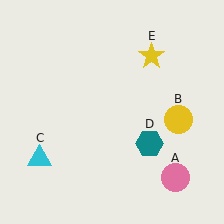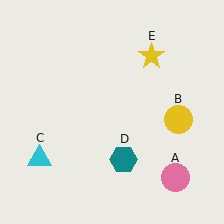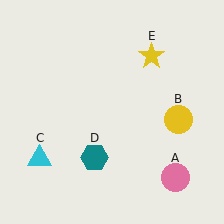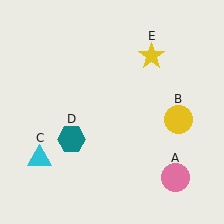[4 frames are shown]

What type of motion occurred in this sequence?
The teal hexagon (object D) rotated clockwise around the center of the scene.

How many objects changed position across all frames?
1 object changed position: teal hexagon (object D).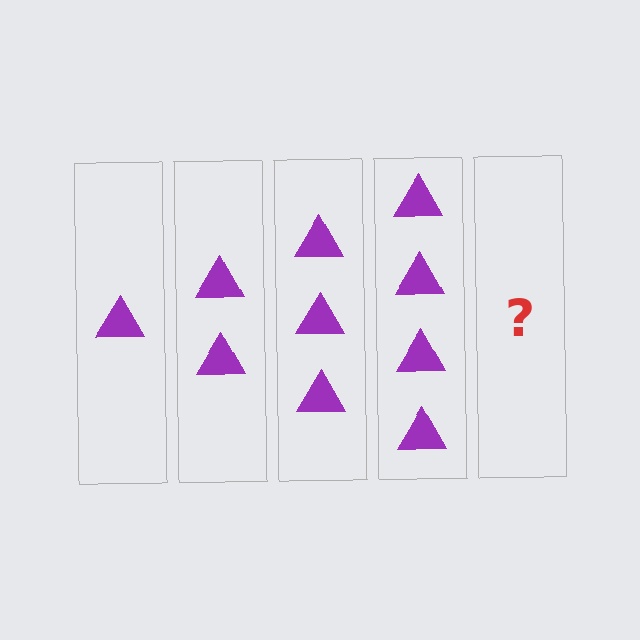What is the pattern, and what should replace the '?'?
The pattern is that each step adds one more triangle. The '?' should be 5 triangles.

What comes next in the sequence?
The next element should be 5 triangles.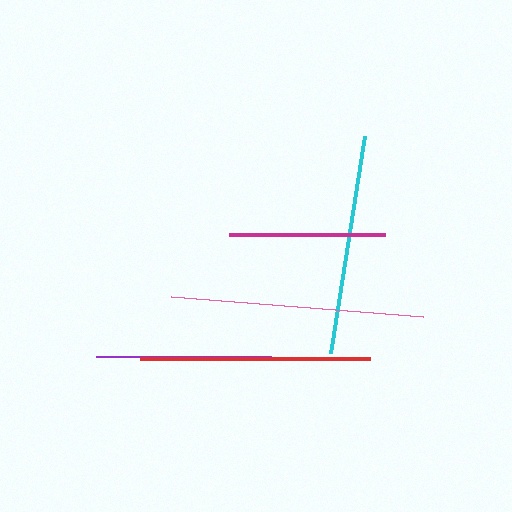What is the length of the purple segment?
The purple segment is approximately 175 pixels long.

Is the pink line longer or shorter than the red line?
The pink line is longer than the red line.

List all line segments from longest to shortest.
From longest to shortest: pink, red, cyan, purple, magenta.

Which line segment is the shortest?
The magenta line is the shortest at approximately 156 pixels.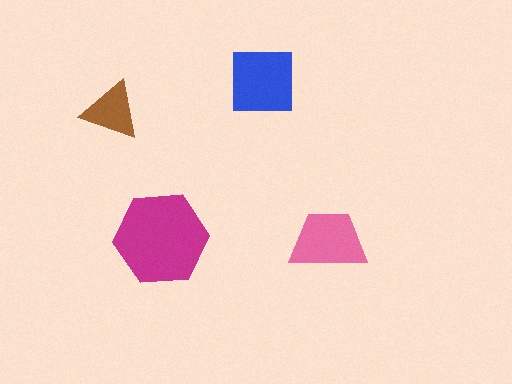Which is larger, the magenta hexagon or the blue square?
The magenta hexagon.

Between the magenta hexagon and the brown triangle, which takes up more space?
The magenta hexagon.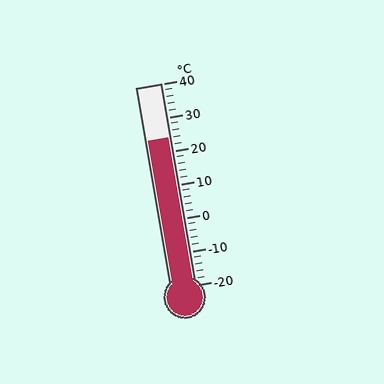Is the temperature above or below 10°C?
The temperature is above 10°C.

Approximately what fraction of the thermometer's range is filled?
The thermometer is filled to approximately 75% of its range.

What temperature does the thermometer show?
The thermometer shows approximately 24°C.